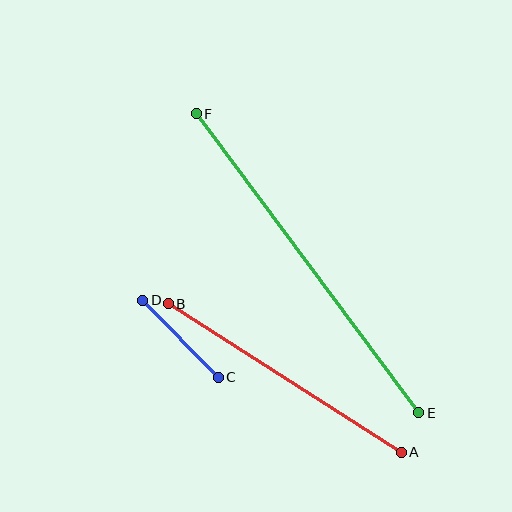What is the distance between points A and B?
The distance is approximately 276 pixels.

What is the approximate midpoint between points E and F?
The midpoint is at approximately (308, 263) pixels.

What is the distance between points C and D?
The distance is approximately 108 pixels.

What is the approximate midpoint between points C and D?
The midpoint is at approximately (180, 339) pixels.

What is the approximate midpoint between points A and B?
The midpoint is at approximately (285, 378) pixels.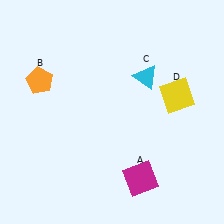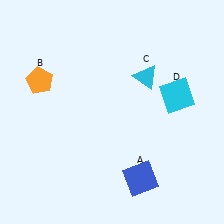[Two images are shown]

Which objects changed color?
A changed from magenta to blue. D changed from yellow to cyan.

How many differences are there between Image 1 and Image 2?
There are 2 differences between the two images.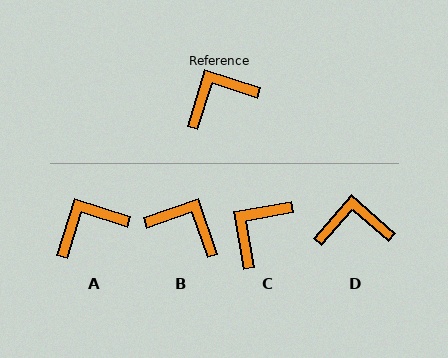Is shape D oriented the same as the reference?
No, it is off by about 24 degrees.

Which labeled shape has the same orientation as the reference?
A.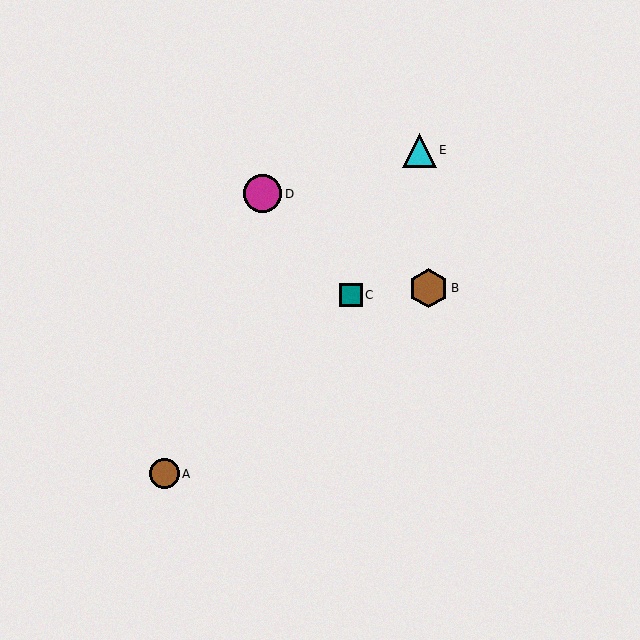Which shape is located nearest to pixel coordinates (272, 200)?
The magenta circle (labeled D) at (263, 194) is nearest to that location.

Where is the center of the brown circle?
The center of the brown circle is at (165, 474).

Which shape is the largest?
The brown hexagon (labeled B) is the largest.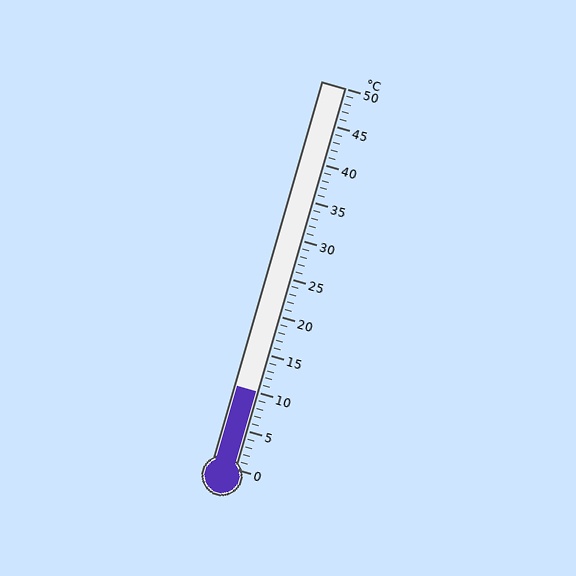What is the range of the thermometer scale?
The thermometer scale ranges from 0°C to 50°C.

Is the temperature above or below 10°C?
The temperature is at 10°C.